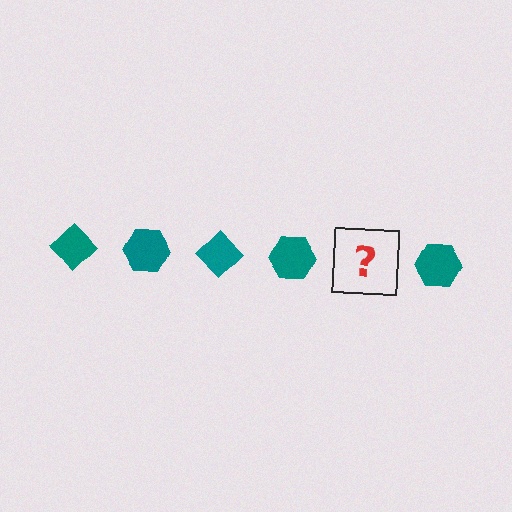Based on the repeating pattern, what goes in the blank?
The blank should be a teal diamond.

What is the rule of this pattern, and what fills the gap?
The rule is that the pattern cycles through diamond, hexagon shapes in teal. The gap should be filled with a teal diamond.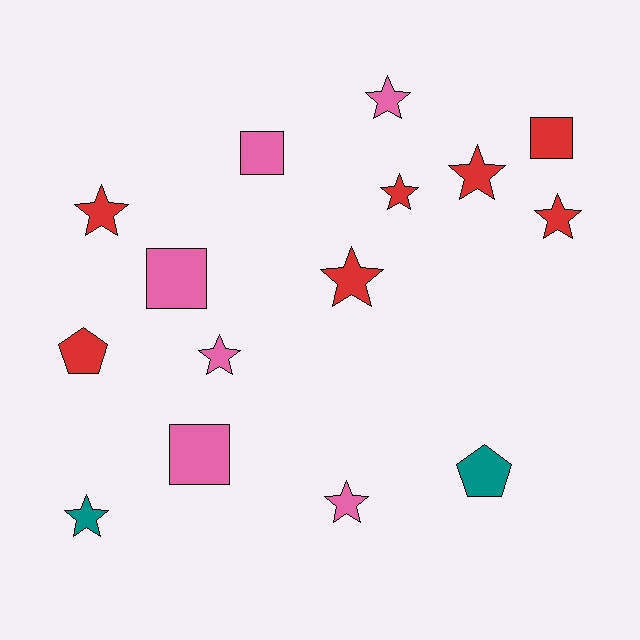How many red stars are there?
There are 5 red stars.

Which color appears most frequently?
Red, with 7 objects.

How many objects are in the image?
There are 15 objects.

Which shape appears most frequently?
Star, with 9 objects.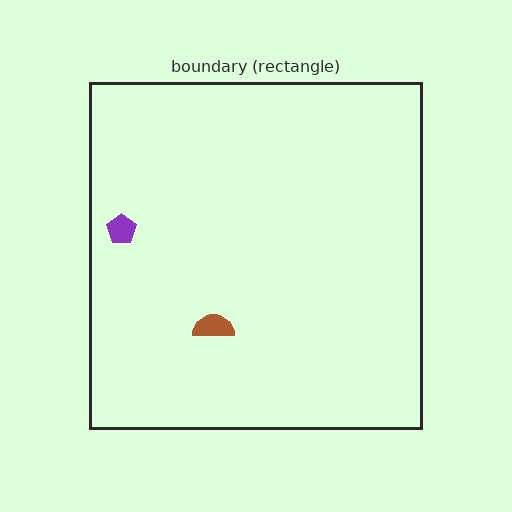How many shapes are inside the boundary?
2 inside, 0 outside.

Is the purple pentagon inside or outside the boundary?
Inside.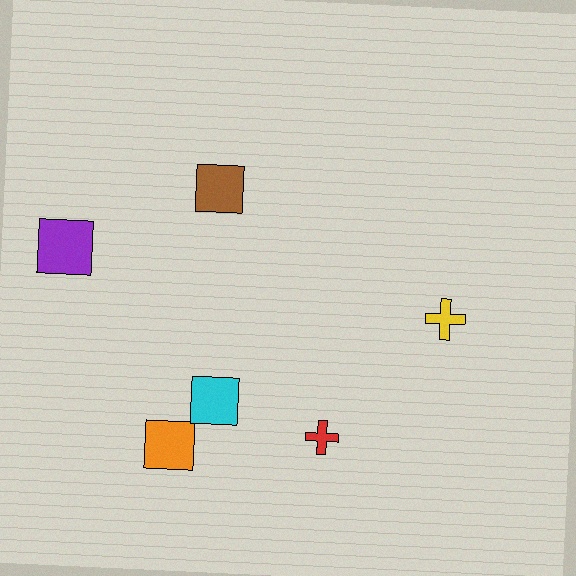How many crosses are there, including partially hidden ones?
There are 2 crosses.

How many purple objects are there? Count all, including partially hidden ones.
There is 1 purple object.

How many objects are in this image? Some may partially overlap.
There are 6 objects.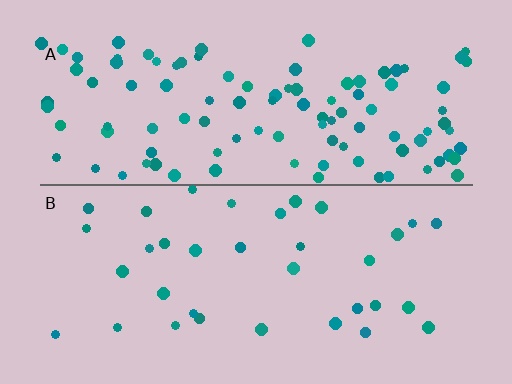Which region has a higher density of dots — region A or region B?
A (the top).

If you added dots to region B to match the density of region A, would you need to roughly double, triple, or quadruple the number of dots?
Approximately triple.